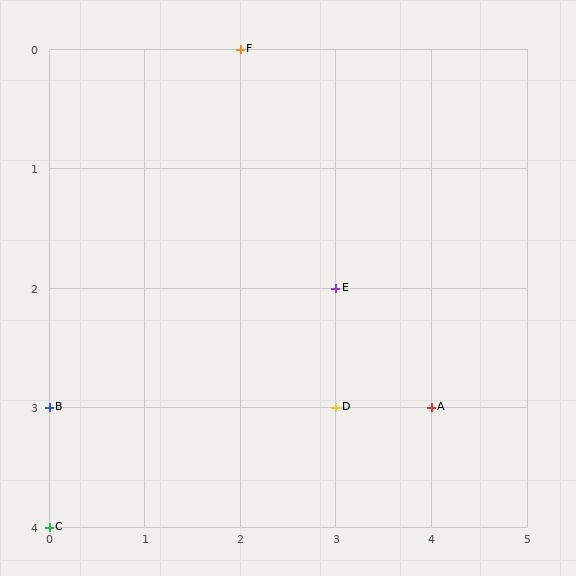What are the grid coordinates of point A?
Point A is at grid coordinates (4, 3).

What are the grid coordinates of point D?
Point D is at grid coordinates (3, 3).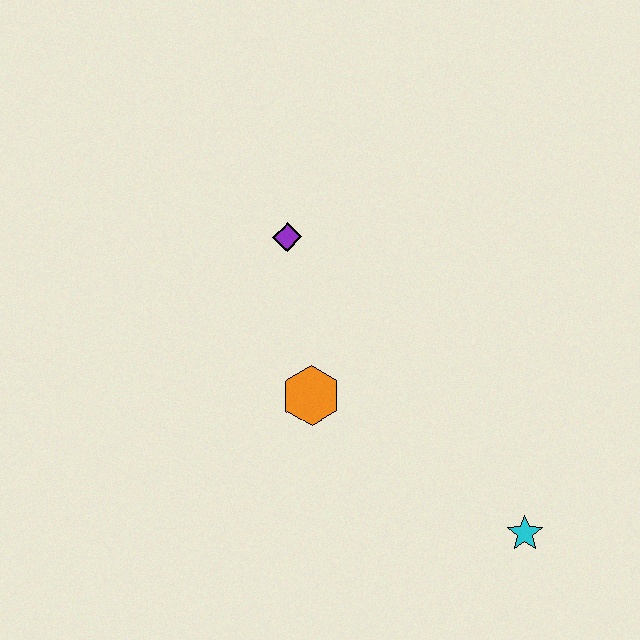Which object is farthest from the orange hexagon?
The cyan star is farthest from the orange hexagon.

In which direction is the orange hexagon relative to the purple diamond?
The orange hexagon is below the purple diamond.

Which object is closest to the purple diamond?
The orange hexagon is closest to the purple diamond.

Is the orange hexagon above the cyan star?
Yes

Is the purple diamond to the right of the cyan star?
No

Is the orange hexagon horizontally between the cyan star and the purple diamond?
Yes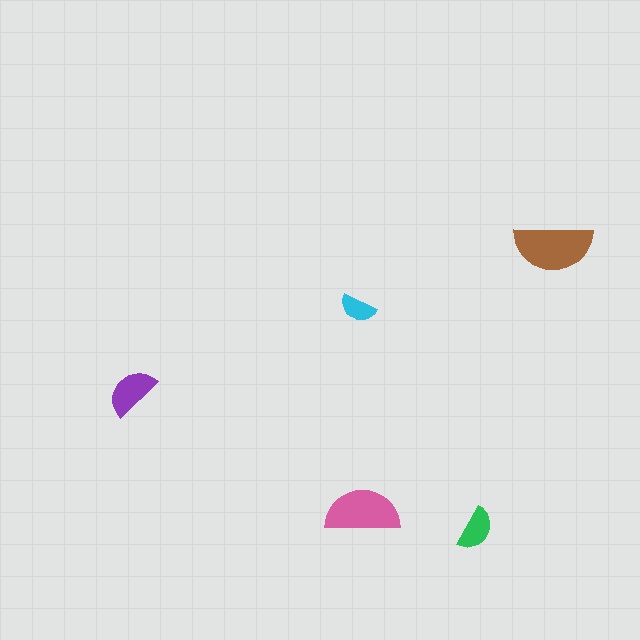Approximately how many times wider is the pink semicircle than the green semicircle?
About 1.5 times wider.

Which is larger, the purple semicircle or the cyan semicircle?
The purple one.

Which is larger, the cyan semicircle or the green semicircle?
The green one.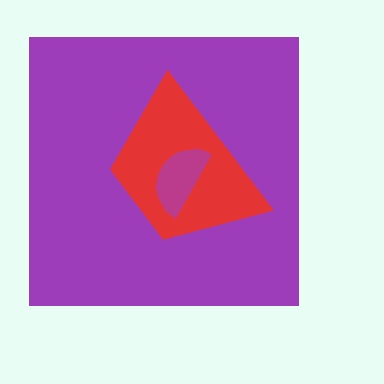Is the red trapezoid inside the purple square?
Yes.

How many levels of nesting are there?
3.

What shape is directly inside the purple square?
The red trapezoid.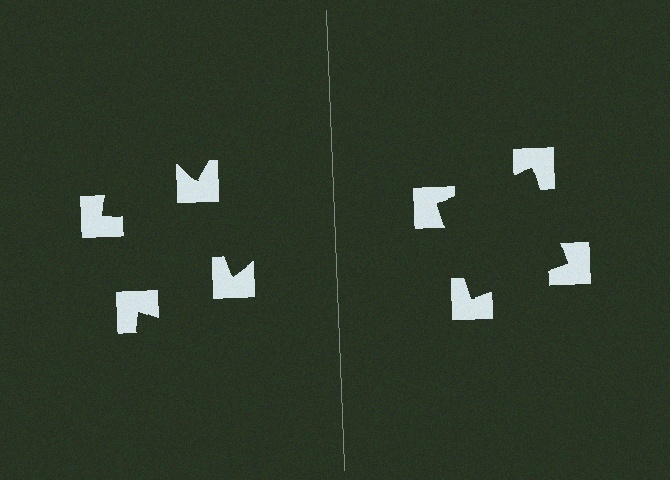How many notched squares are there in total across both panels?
8 — 4 on each side.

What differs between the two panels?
The notched squares are positioned identically on both sides; only the wedge orientations differ. On the right they align to a square; on the left they are misaligned.